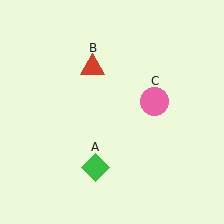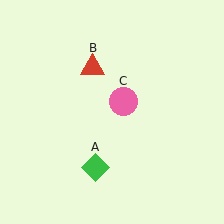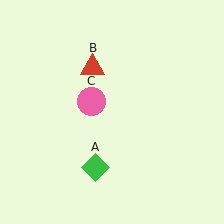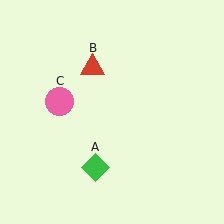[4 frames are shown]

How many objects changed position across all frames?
1 object changed position: pink circle (object C).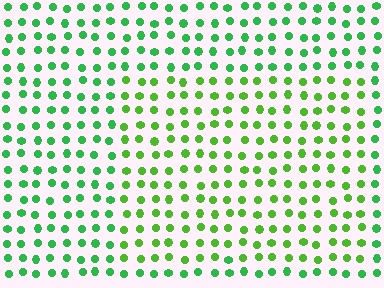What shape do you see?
I see a rectangle.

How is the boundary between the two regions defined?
The boundary is defined purely by a slight shift in hue (about 27 degrees). Spacing, size, and orientation are identical on both sides.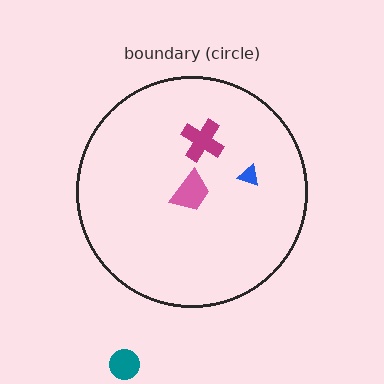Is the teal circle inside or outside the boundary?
Outside.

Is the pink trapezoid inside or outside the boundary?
Inside.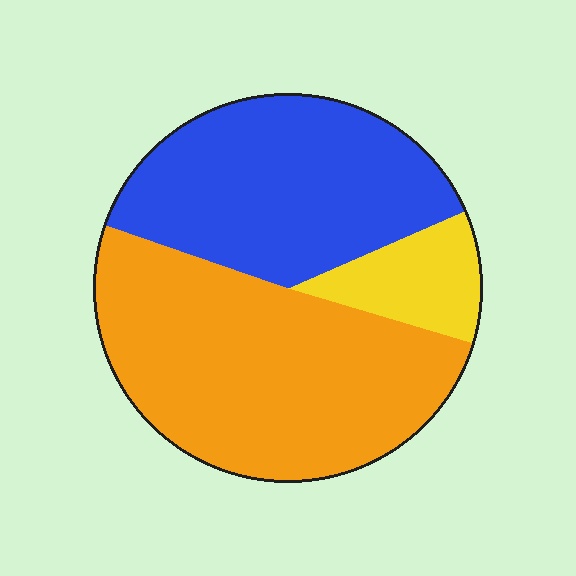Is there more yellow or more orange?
Orange.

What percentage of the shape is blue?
Blue covers 38% of the shape.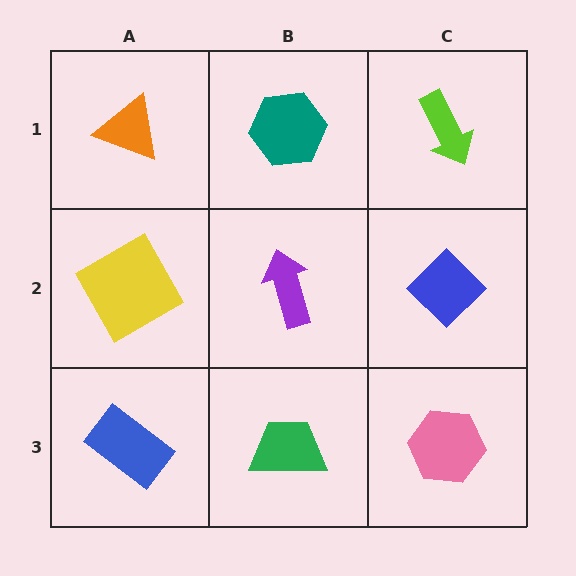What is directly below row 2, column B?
A green trapezoid.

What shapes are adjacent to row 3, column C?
A blue diamond (row 2, column C), a green trapezoid (row 3, column B).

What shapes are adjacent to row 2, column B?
A teal hexagon (row 1, column B), a green trapezoid (row 3, column B), a yellow square (row 2, column A), a blue diamond (row 2, column C).